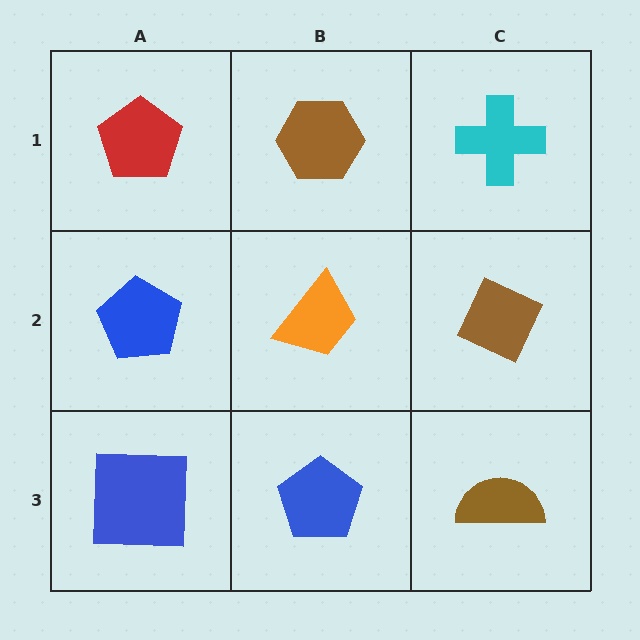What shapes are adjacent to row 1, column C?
A brown diamond (row 2, column C), a brown hexagon (row 1, column B).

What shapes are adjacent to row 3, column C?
A brown diamond (row 2, column C), a blue pentagon (row 3, column B).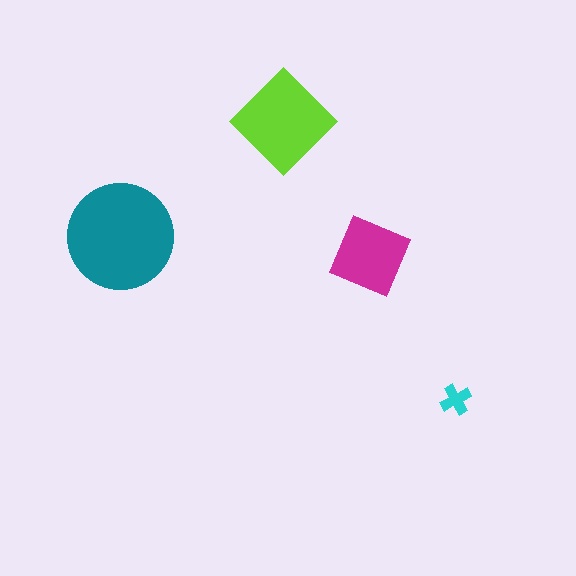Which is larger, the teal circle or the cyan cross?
The teal circle.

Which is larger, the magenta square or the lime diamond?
The lime diamond.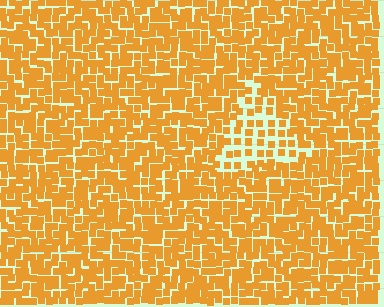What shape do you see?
I see a triangle.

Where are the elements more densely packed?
The elements are more densely packed outside the triangle boundary.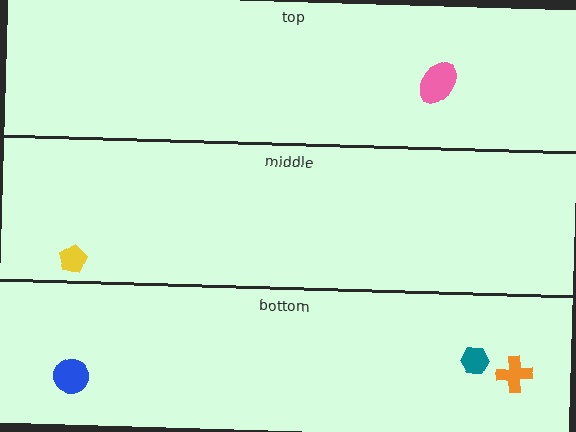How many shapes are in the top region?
1.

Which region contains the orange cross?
The bottom region.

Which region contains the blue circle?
The bottom region.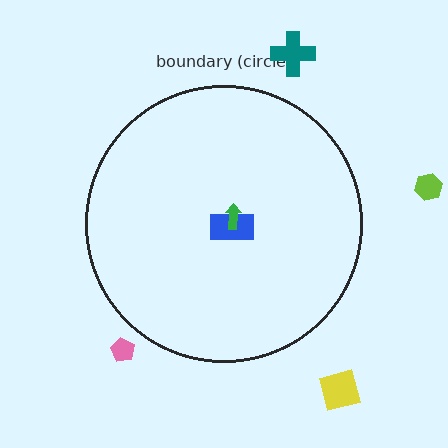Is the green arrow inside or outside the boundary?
Inside.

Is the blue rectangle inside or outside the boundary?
Inside.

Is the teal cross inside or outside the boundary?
Outside.